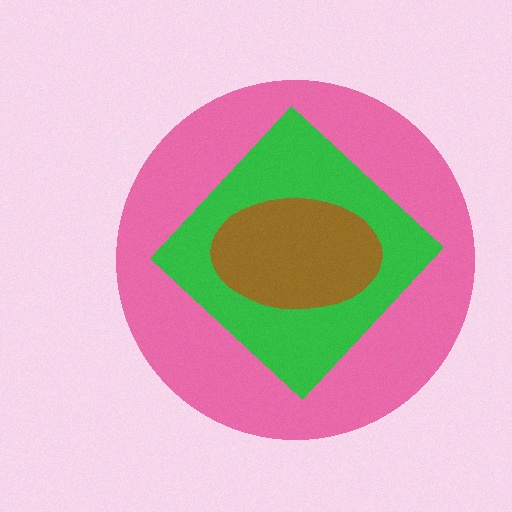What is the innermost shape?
The brown ellipse.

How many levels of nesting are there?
3.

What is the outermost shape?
The pink circle.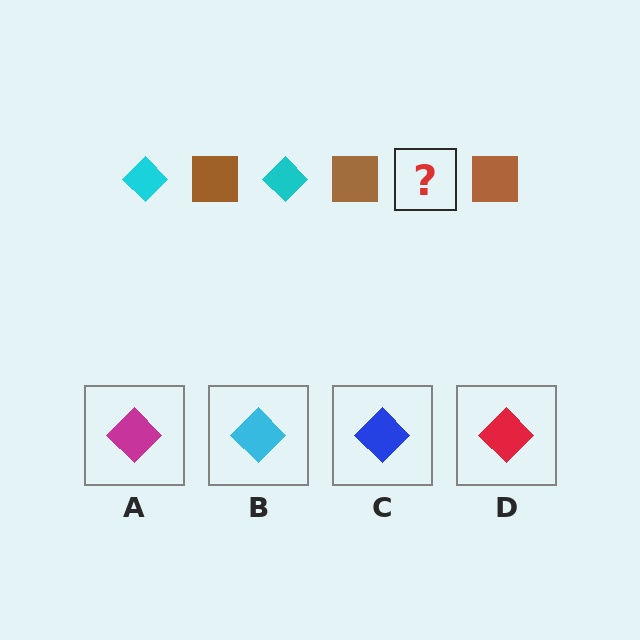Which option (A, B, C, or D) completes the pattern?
B.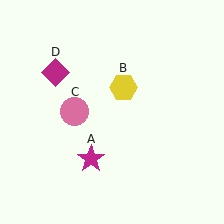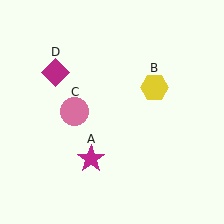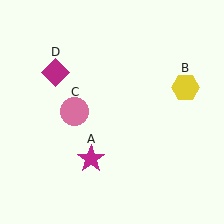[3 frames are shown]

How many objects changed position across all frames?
1 object changed position: yellow hexagon (object B).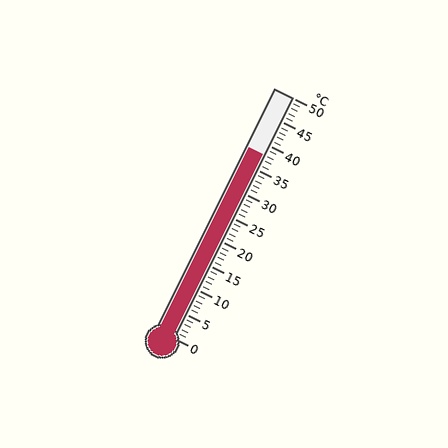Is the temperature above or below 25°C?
The temperature is above 25°C.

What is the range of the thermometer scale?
The thermometer scale ranges from 0°C to 50°C.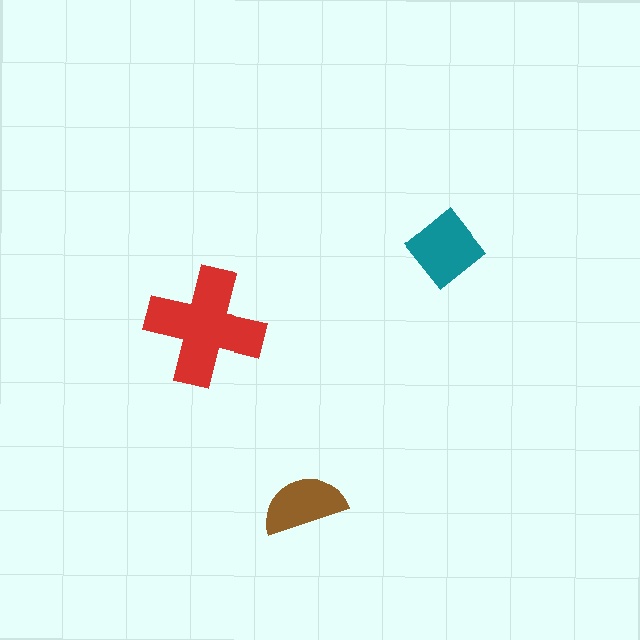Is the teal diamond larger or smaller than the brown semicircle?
Larger.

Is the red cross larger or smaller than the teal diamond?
Larger.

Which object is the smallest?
The brown semicircle.